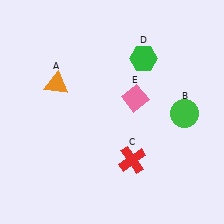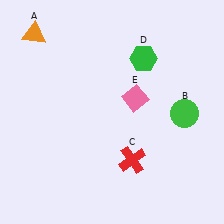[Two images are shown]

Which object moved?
The orange triangle (A) moved up.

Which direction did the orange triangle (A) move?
The orange triangle (A) moved up.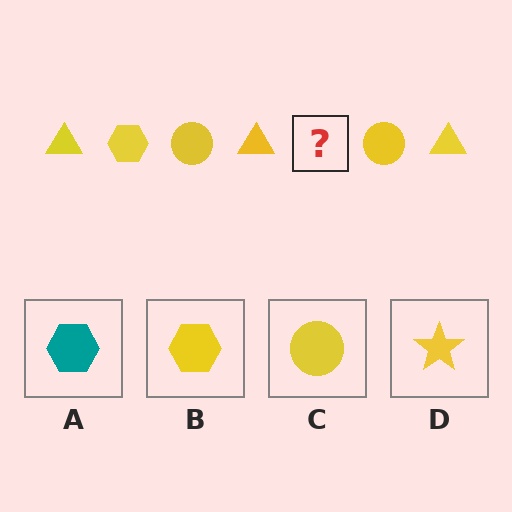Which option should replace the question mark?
Option B.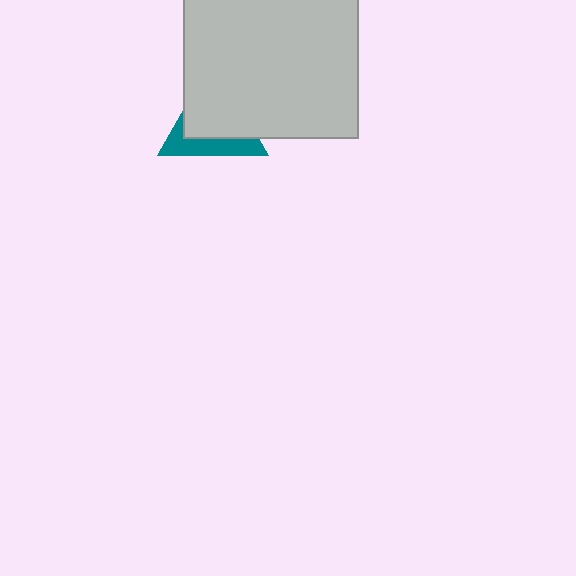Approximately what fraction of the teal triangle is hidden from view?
Roughly 65% of the teal triangle is hidden behind the light gray square.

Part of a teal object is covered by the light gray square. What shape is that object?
It is a triangle.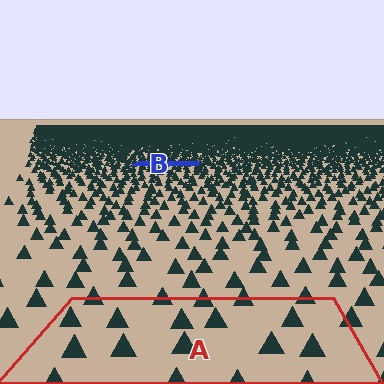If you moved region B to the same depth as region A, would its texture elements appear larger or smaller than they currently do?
They would appear larger. At a closer depth, the same texture elements are projected at a bigger on-screen size.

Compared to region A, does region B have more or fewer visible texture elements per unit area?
Region B has more texture elements per unit area — they are packed more densely because it is farther away.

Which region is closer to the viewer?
Region A is closer. The texture elements there are larger and more spread out.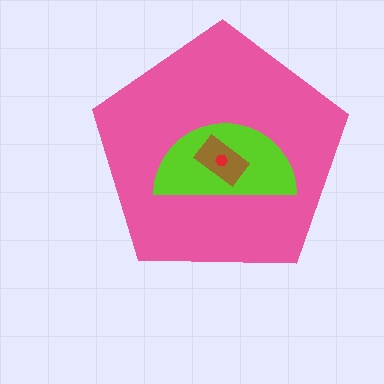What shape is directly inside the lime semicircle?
The brown rectangle.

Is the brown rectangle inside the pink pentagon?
Yes.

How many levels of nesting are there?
4.